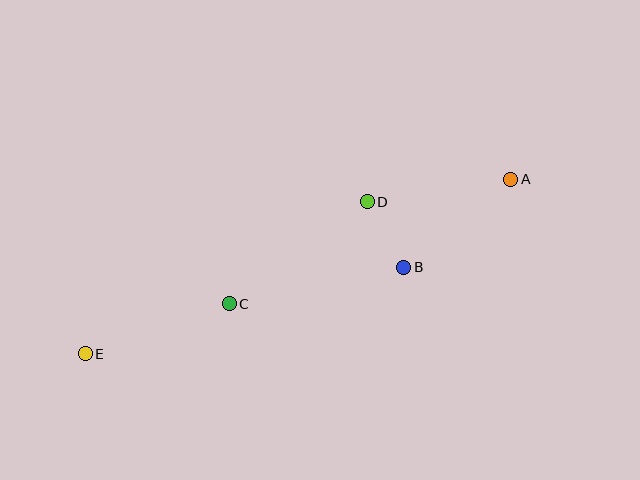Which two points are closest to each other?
Points B and D are closest to each other.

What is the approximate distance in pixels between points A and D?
The distance between A and D is approximately 146 pixels.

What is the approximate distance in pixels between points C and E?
The distance between C and E is approximately 152 pixels.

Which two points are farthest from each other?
Points A and E are farthest from each other.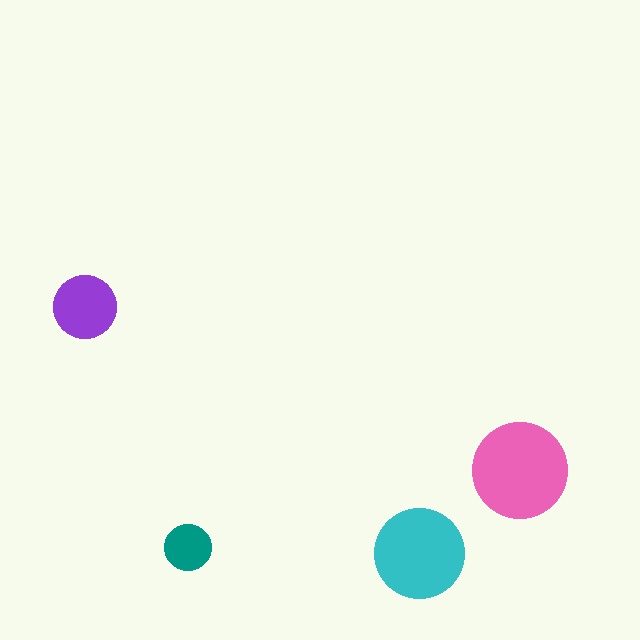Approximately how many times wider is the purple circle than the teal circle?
About 1.5 times wider.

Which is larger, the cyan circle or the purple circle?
The cyan one.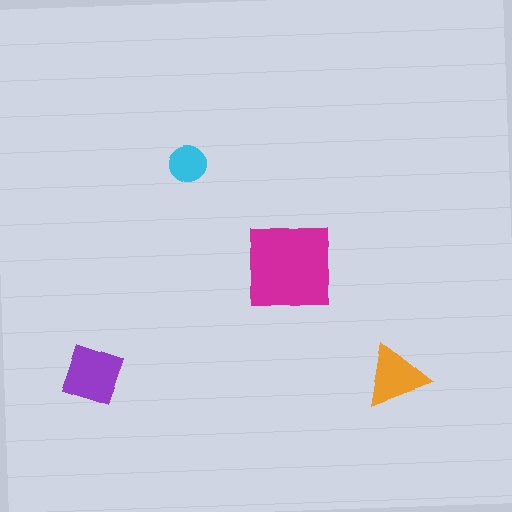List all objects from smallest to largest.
The cyan circle, the orange triangle, the purple square, the magenta square.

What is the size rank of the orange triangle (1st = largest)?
3rd.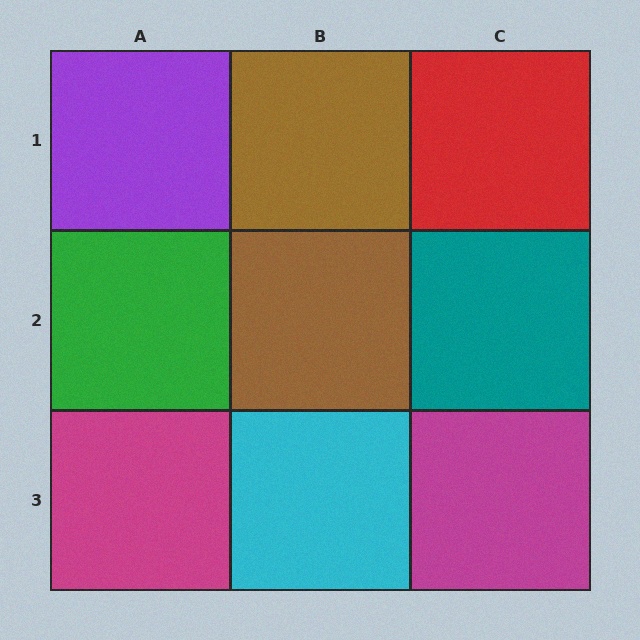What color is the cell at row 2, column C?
Teal.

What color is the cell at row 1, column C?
Red.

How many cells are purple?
1 cell is purple.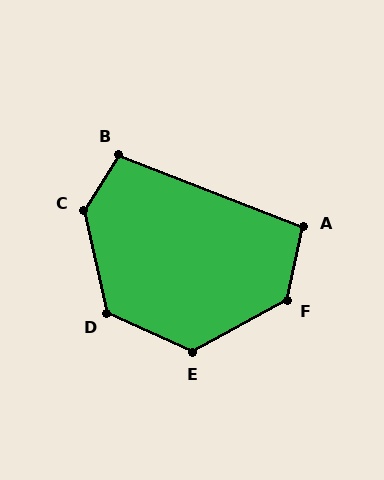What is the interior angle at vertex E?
Approximately 127 degrees (obtuse).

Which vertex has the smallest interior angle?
A, at approximately 99 degrees.